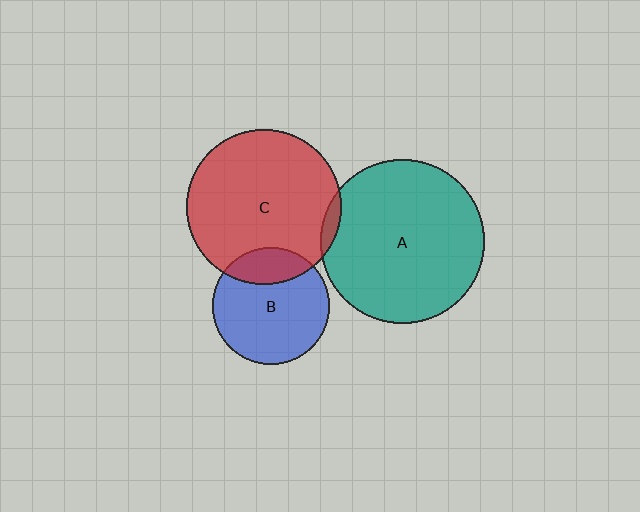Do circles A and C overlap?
Yes.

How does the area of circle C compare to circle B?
Approximately 1.8 times.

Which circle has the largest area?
Circle A (teal).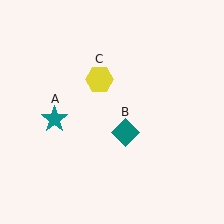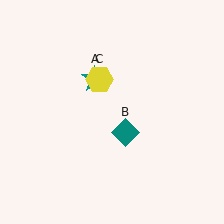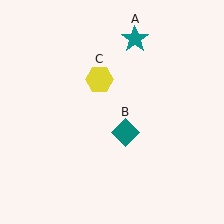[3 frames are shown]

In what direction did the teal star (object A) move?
The teal star (object A) moved up and to the right.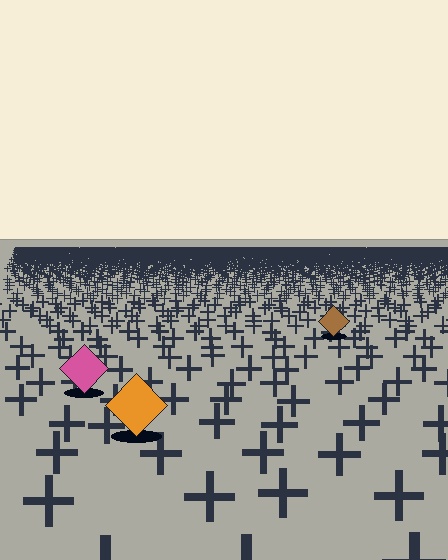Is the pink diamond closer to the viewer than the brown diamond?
Yes. The pink diamond is closer — you can tell from the texture gradient: the ground texture is coarser near it.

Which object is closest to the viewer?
The orange diamond is closest. The texture marks near it are larger and more spread out.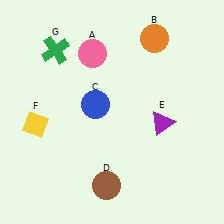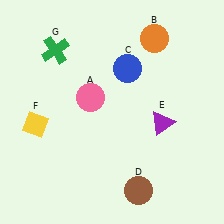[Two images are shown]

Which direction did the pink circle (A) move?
The pink circle (A) moved down.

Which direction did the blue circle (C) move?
The blue circle (C) moved up.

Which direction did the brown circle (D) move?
The brown circle (D) moved right.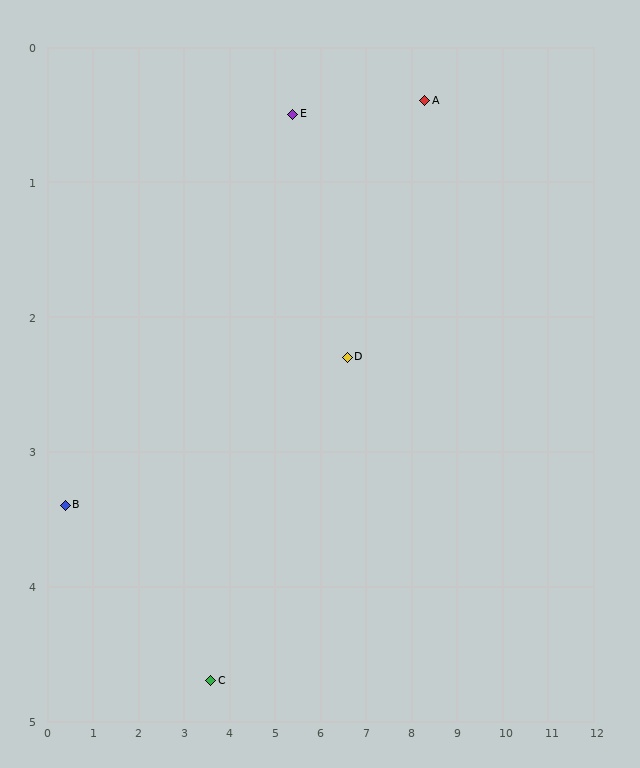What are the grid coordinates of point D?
Point D is at approximately (6.6, 2.3).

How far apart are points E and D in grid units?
Points E and D are about 2.2 grid units apart.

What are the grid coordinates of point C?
Point C is at approximately (3.6, 4.7).